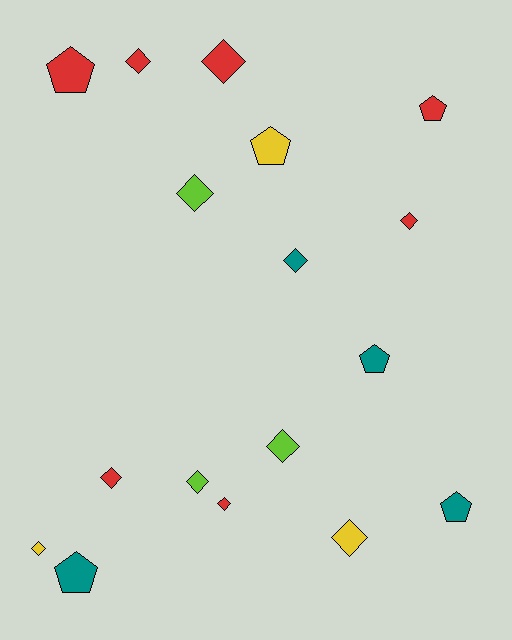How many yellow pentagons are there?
There is 1 yellow pentagon.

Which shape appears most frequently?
Diamond, with 11 objects.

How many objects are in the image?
There are 17 objects.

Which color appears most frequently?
Red, with 7 objects.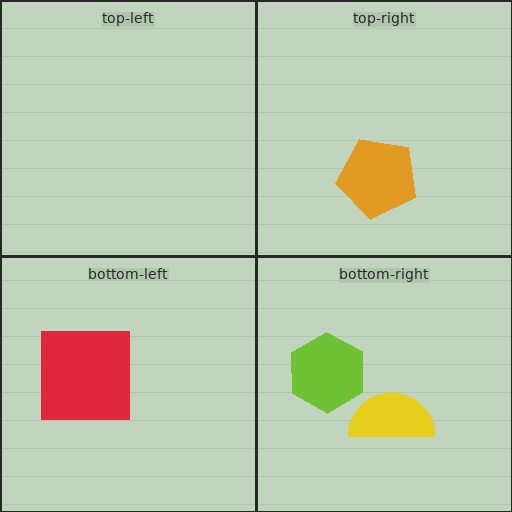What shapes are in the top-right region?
The orange pentagon.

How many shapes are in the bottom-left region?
1.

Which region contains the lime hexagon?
The bottom-right region.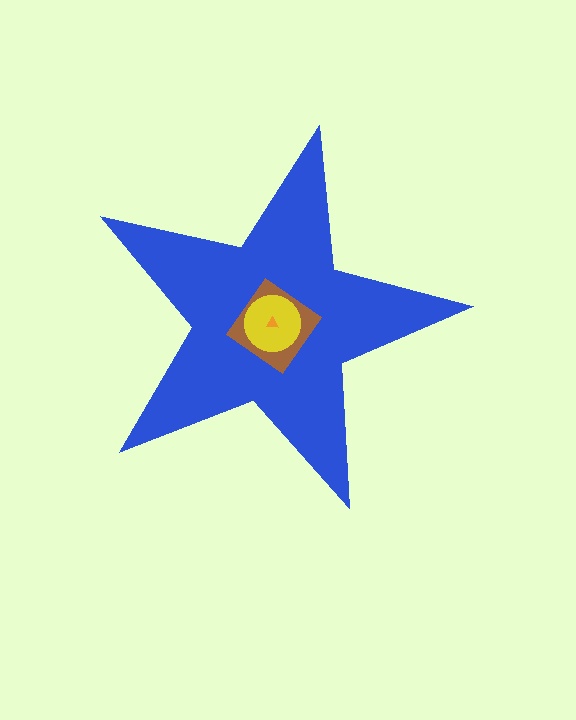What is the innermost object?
The orange triangle.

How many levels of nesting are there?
4.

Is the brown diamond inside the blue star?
Yes.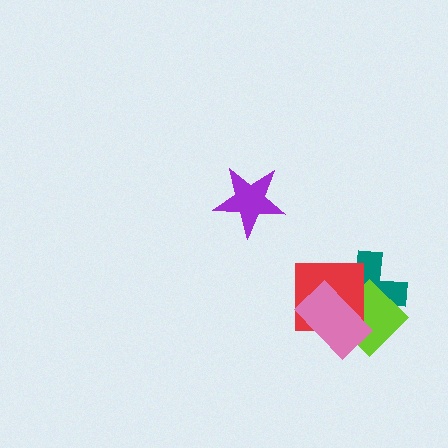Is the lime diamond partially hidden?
Yes, it is partially covered by another shape.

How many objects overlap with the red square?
3 objects overlap with the red square.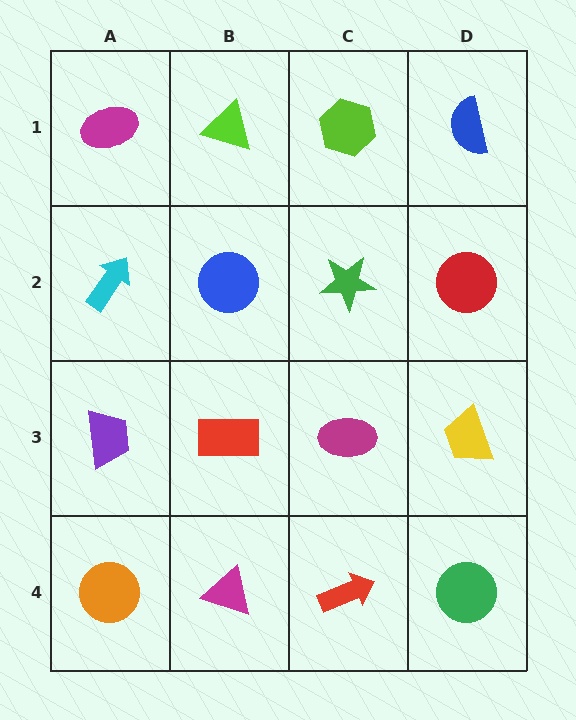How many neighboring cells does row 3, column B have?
4.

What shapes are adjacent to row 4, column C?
A magenta ellipse (row 3, column C), a magenta triangle (row 4, column B), a green circle (row 4, column D).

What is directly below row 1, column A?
A cyan arrow.